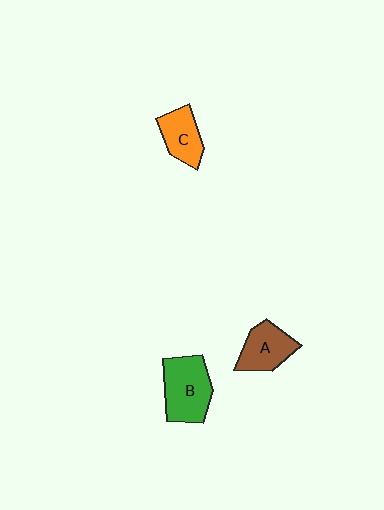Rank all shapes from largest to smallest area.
From largest to smallest: B (green), A (brown), C (orange).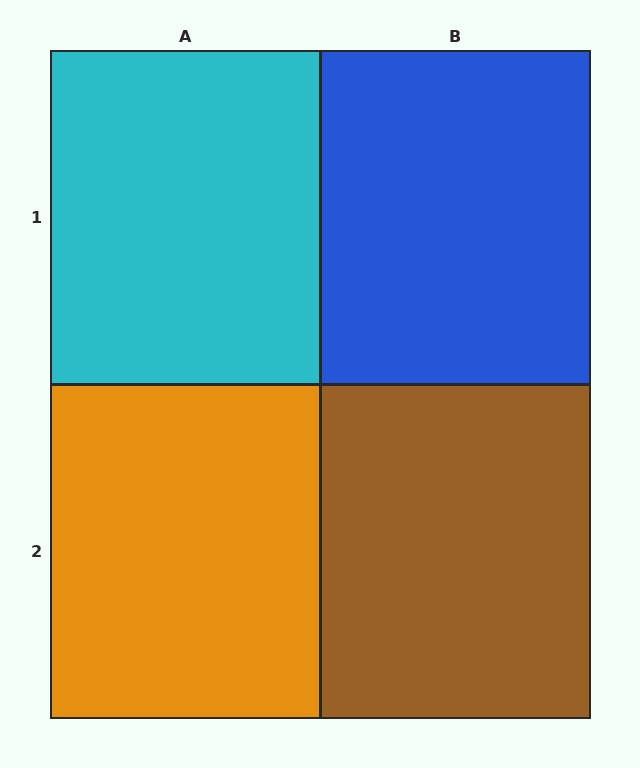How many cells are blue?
1 cell is blue.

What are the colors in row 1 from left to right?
Cyan, blue.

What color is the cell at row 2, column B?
Brown.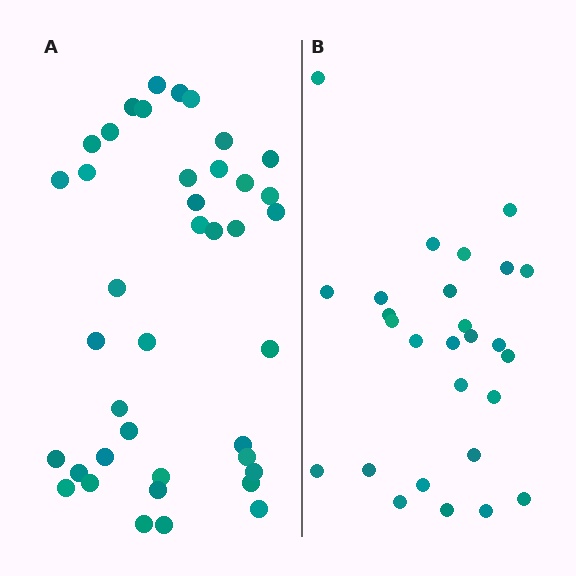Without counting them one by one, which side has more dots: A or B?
Region A (the left region) has more dots.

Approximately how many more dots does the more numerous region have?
Region A has approximately 15 more dots than region B.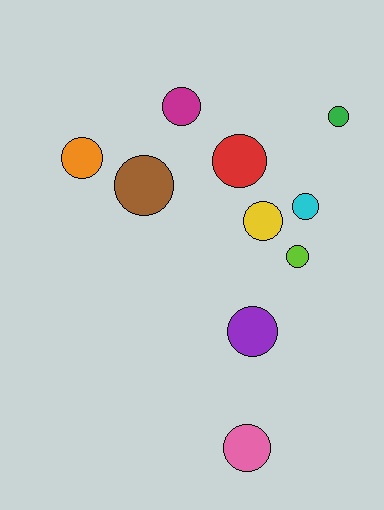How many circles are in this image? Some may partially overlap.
There are 10 circles.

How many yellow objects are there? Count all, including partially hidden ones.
There is 1 yellow object.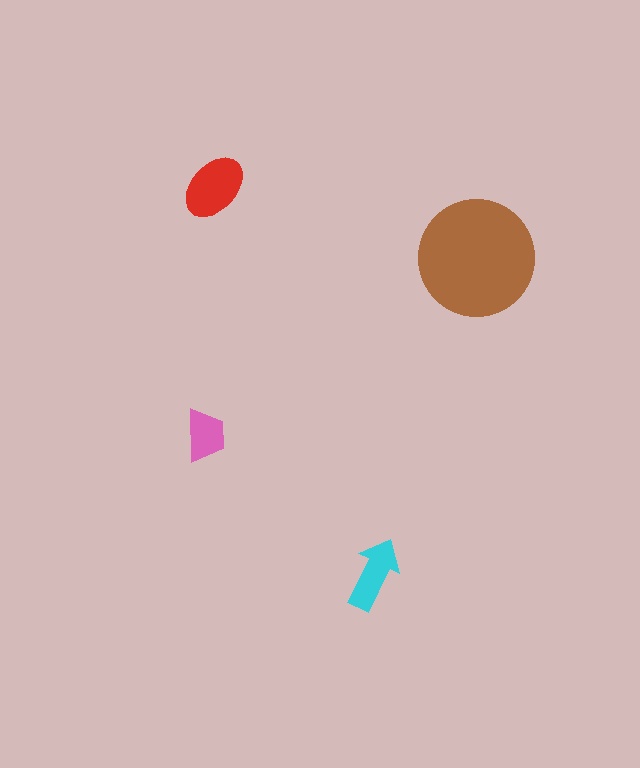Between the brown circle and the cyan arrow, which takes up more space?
The brown circle.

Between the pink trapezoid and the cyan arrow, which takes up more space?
The cyan arrow.